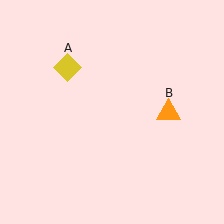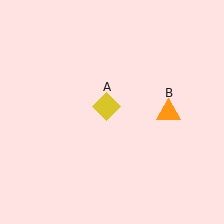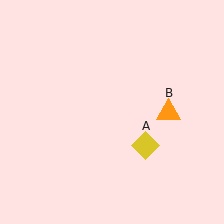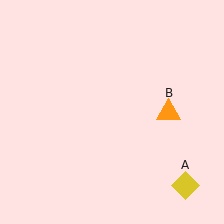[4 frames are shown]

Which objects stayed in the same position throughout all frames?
Orange triangle (object B) remained stationary.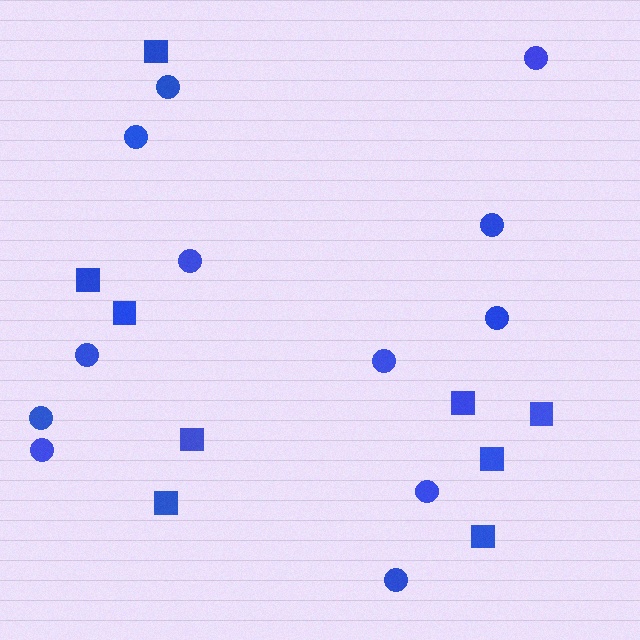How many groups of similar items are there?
There are 2 groups: one group of squares (9) and one group of circles (12).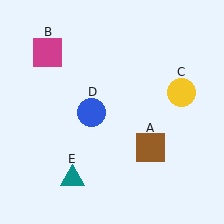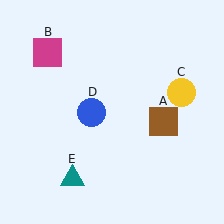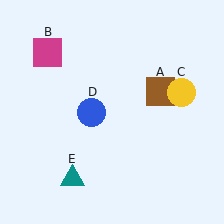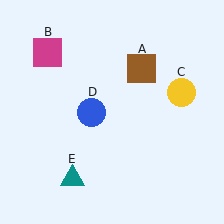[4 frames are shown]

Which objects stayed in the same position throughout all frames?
Magenta square (object B) and yellow circle (object C) and blue circle (object D) and teal triangle (object E) remained stationary.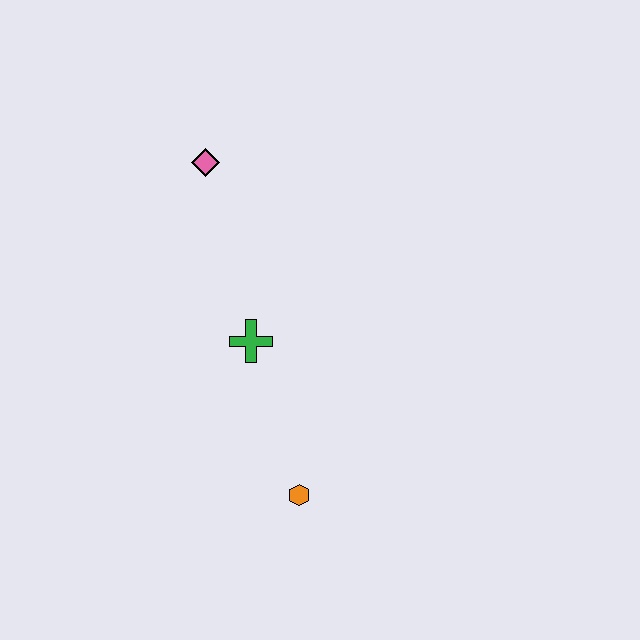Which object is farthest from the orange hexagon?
The pink diamond is farthest from the orange hexagon.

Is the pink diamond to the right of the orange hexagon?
No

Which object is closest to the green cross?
The orange hexagon is closest to the green cross.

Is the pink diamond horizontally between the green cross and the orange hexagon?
No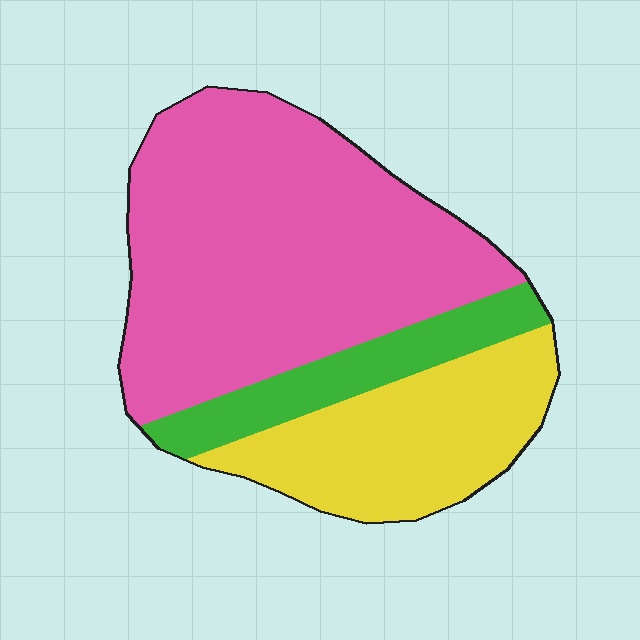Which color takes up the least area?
Green, at roughly 15%.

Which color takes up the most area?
Pink, at roughly 60%.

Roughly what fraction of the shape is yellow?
Yellow takes up about one quarter (1/4) of the shape.